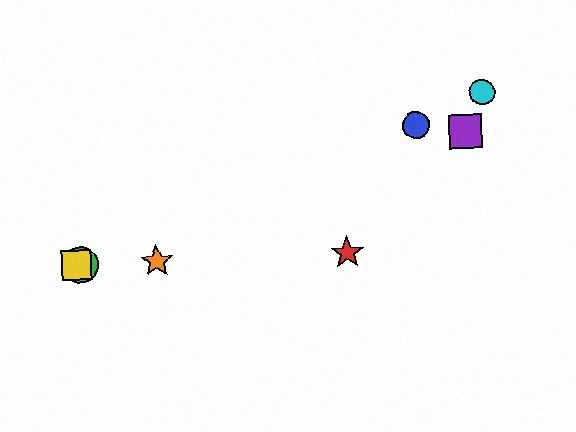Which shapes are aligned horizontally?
The red star, the green circle, the yellow square, the orange star are aligned horizontally.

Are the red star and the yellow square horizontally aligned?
Yes, both are at y≈253.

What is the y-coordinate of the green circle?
The green circle is at y≈265.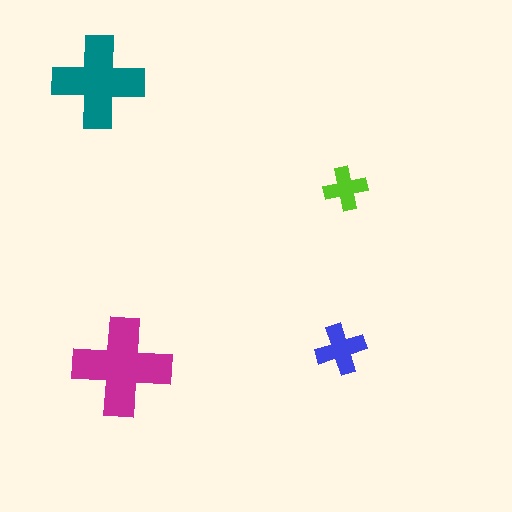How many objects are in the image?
There are 4 objects in the image.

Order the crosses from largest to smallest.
the magenta one, the teal one, the blue one, the lime one.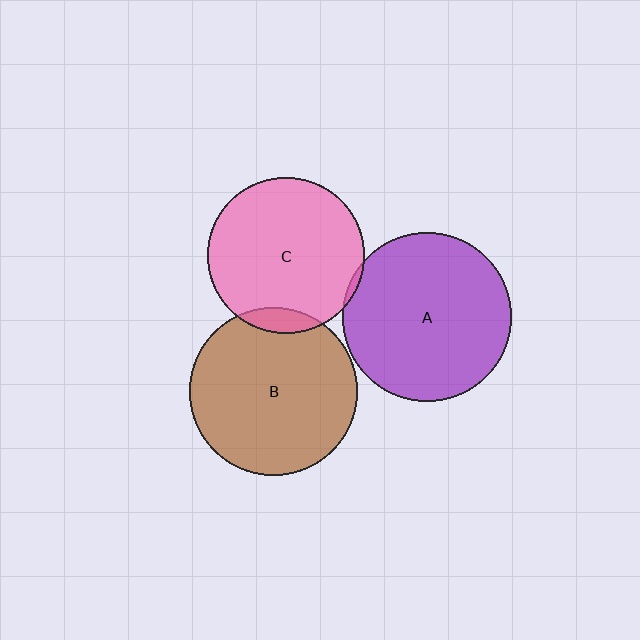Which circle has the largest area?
Circle A (purple).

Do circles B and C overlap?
Yes.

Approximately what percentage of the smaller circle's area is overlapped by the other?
Approximately 10%.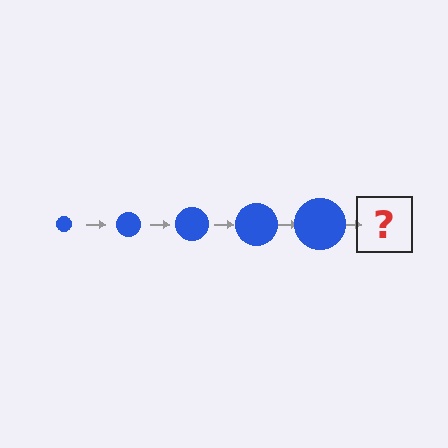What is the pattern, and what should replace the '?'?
The pattern is that the circle gets progressively larger each step. The '?' should be a blue circle, larger than the previous one.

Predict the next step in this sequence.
The next step is a blue circle, larger than the previous one.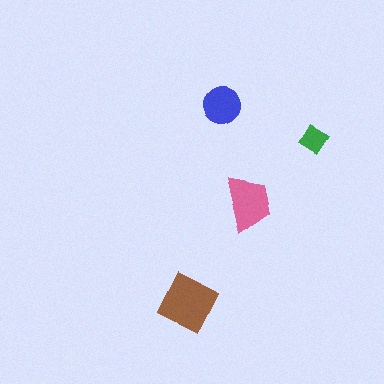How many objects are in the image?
There are 4 objects in the image.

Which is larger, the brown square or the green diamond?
The brown square.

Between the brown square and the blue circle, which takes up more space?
The brown square.